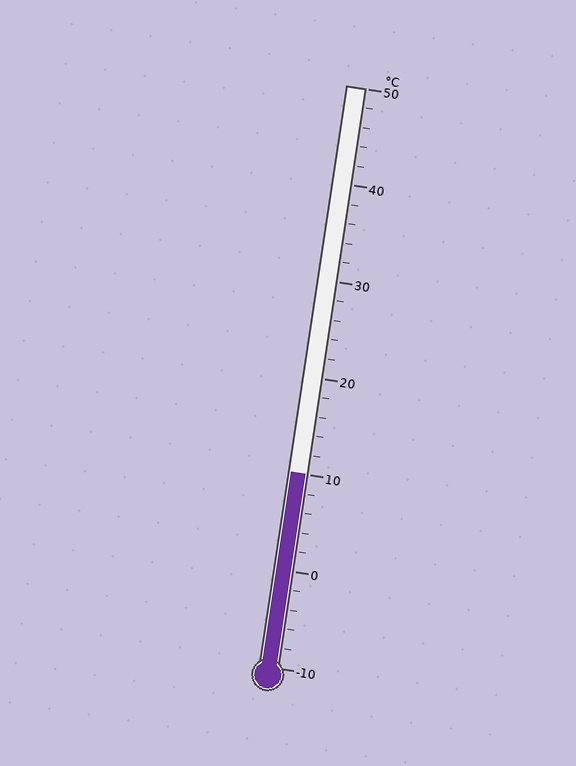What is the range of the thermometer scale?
The thermometer scale ranges from -10°C to 50°C.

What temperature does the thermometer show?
The thermometer shows approximately 10°C.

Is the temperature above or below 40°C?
The temperature is below 40°C.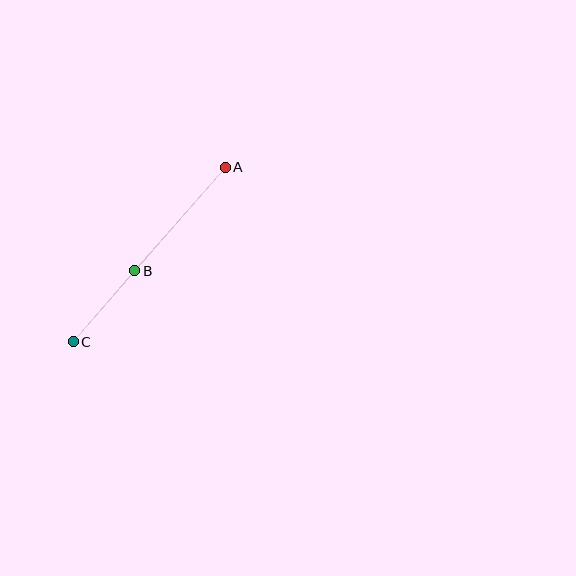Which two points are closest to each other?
Points B and C are closest to each other.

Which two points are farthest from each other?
Points A and C are farthest from each other.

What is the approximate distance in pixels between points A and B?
The distance between A and B is approximately 137 pixels.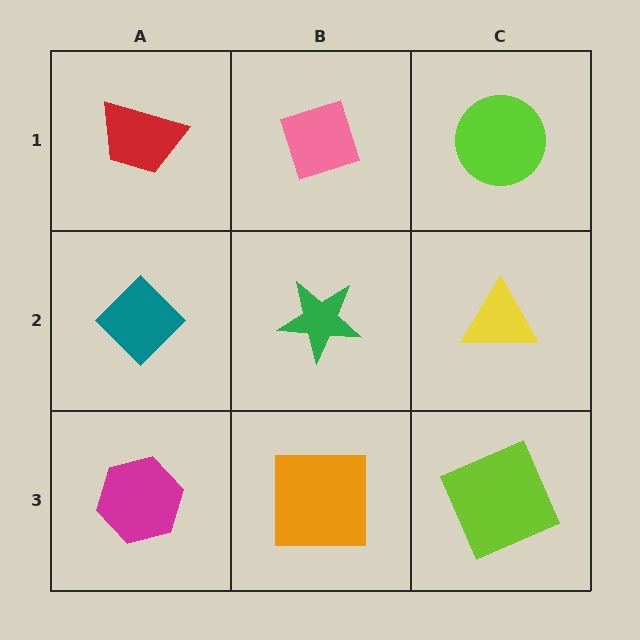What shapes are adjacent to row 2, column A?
A red trapezoid (row 1, column A), a magenta hexagon (row 3, column A), a green star (row 2, column B).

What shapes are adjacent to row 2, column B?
A pink diamond (row 1, column B), an orange square (row 3, column B), a teal diamond (row 2, column A), a yellow triangle (row 2, column C).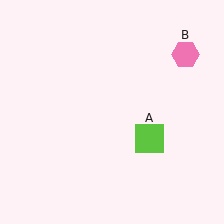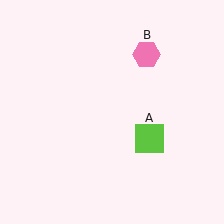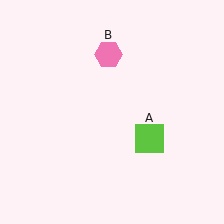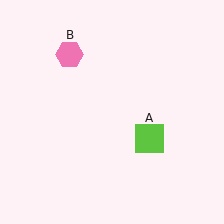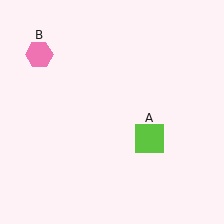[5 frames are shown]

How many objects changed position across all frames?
1 object changed position: pink hexagon (object B).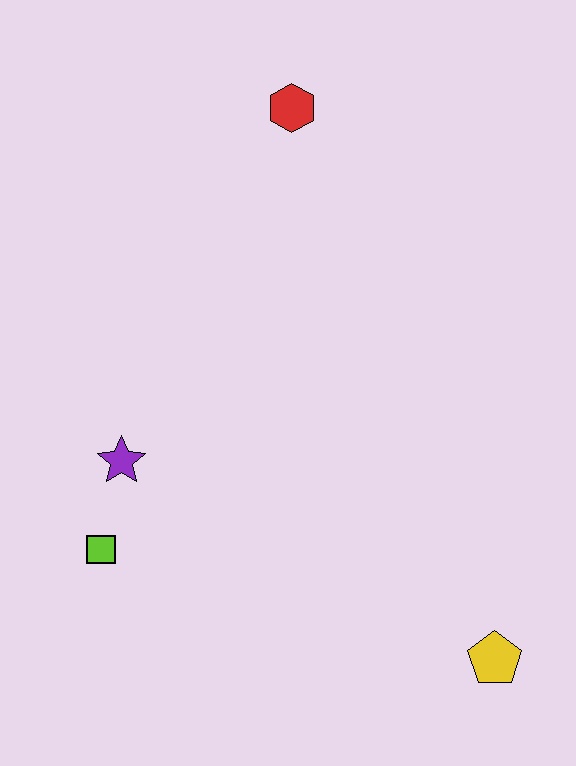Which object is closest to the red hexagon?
The purple star is closest to the red hexagon.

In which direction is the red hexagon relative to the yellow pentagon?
The red hexagon is above the yellow pentagon.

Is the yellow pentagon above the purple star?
No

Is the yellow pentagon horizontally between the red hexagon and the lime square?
No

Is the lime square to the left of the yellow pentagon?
Yes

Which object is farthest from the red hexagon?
The yellow pentagon is farthest from the red hexagon.